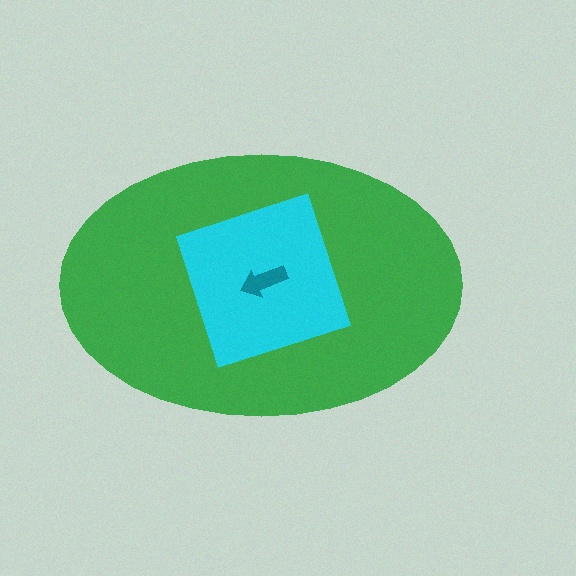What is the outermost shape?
The green ellipse.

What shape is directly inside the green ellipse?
The cyan diamond.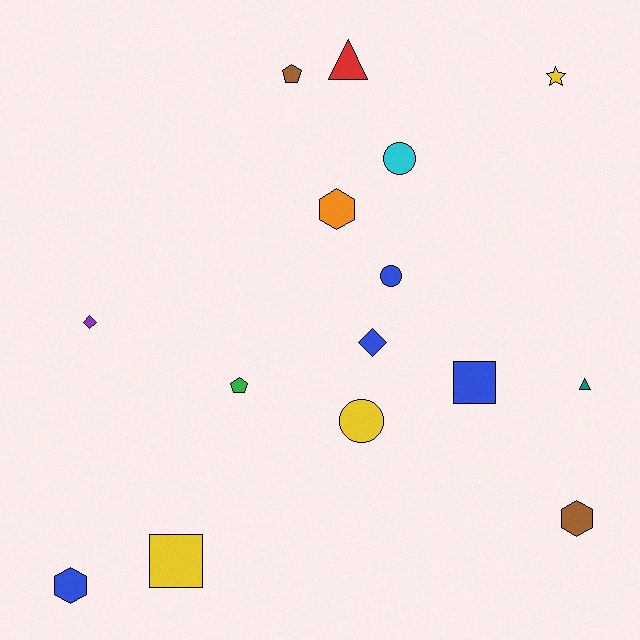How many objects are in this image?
There are 15 objects.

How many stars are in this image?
There is 1 star.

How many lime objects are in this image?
There are no lime objects.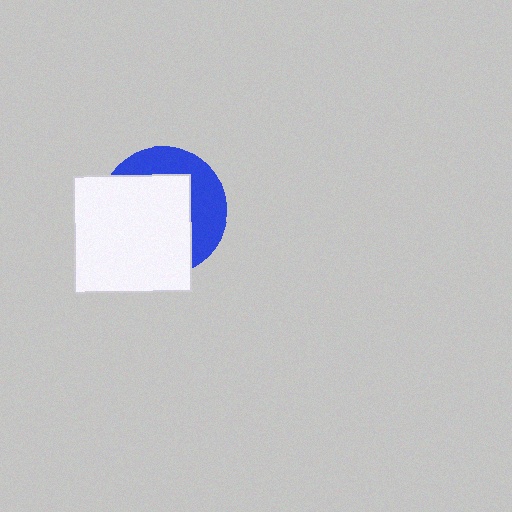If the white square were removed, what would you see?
You would see the complete blue circle.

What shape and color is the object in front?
The object in front is a white square.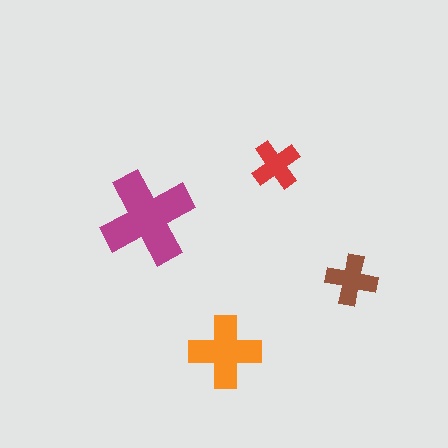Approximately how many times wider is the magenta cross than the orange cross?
About 1.5 times wider.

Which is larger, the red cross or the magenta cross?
The magenta one.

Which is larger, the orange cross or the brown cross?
The orange one.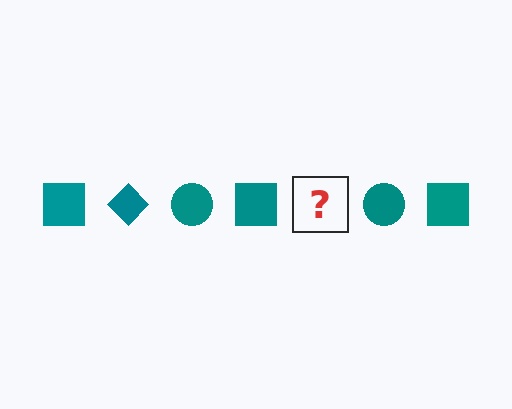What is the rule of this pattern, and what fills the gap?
The rule is that the pattern cycles through square, diamond, circle shapes in teal. The gap should be filled with a teal diamond.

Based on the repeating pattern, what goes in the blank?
The blank should be a teal diamond.